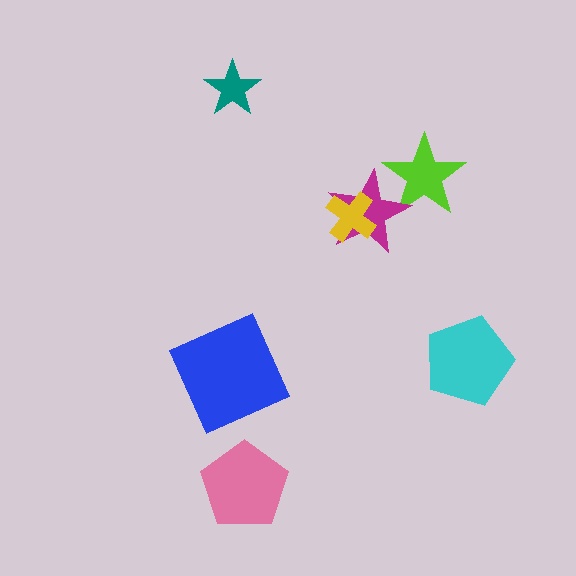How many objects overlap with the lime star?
1 object overlaps with the lime star.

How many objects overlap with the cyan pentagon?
0 objects overlap with the cyan pentagon.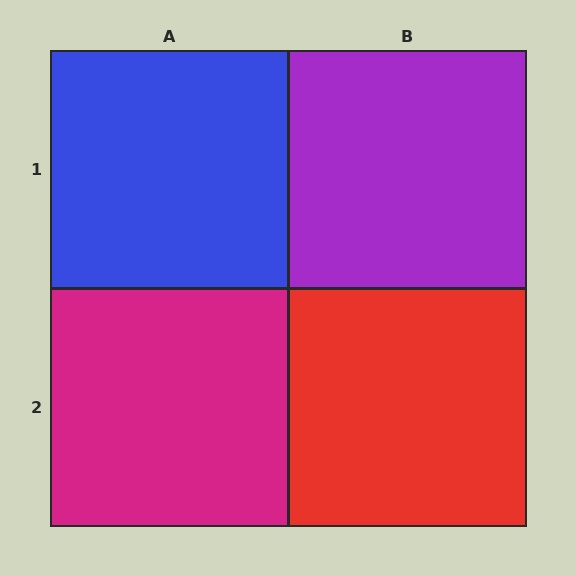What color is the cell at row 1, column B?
Purple.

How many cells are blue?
1 cell is blue.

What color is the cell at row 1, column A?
Blue.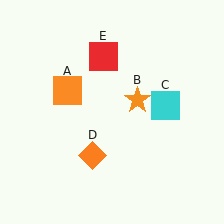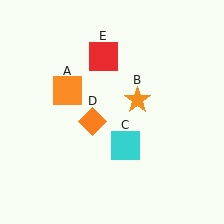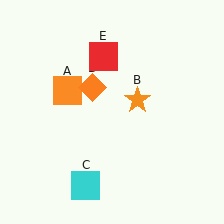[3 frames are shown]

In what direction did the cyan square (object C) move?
The cyan square (object C) moved down and to the left.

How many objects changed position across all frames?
2 objects changed position: cyan square (object C), orange diamond (object D).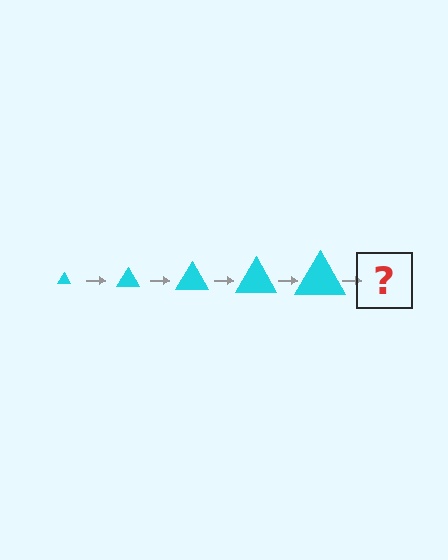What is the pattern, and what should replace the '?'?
The pattern is that the triangle gets progressively larger each step. The '?' should be a cyan triangle, larger than the previous one.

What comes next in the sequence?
The next element should be a cyan triangle, larger than the previous one.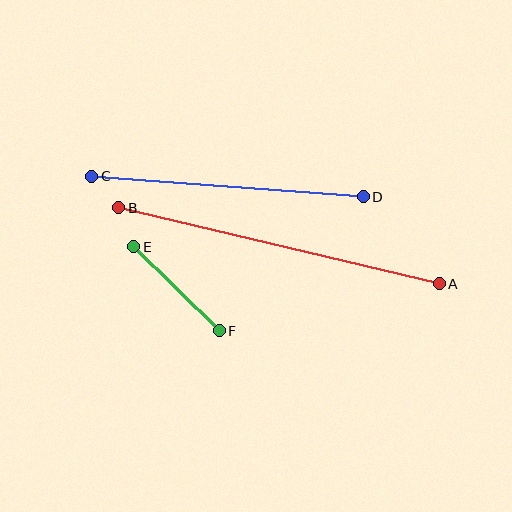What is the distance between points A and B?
The distance is approximately 330 pixels.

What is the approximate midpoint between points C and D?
The midpoint is at approximately (228, 187) pixels.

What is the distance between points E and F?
The distance is approximately 120 pixels.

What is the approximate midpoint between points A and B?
The midpoint is at approximately (279, 246) pixels.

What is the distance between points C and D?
The distance is approximately 272 pixels.